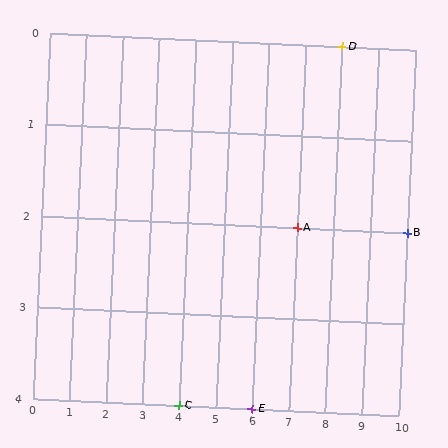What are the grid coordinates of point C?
Point C is at grid coordinates (4, 4).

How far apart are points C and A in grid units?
Points C and A are 3 columns and 2 rows apart (about 3.6 grid units diagonally).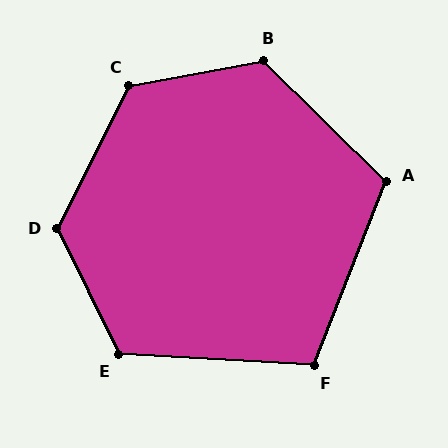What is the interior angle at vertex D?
Approximately 127 degrees (obtuse).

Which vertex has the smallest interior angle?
F, at approximately 108 degrees.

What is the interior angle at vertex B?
Approximately 125 degrees (obtuse).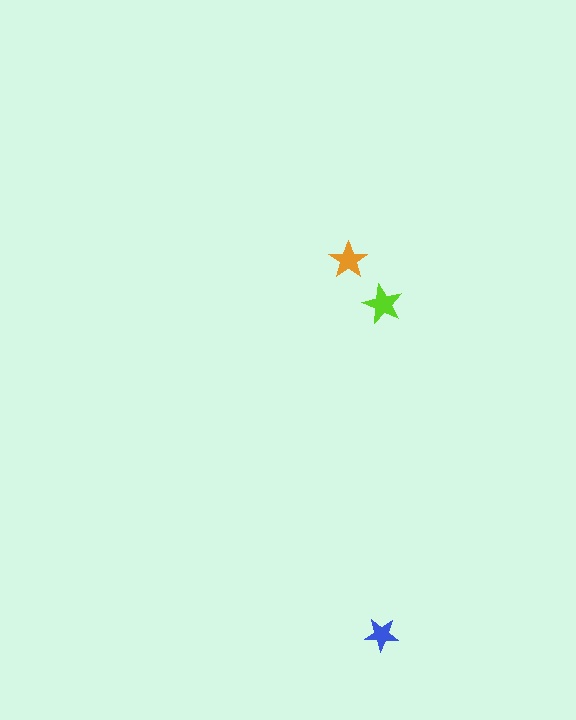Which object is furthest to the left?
The orange star is leftmost.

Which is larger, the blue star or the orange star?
The orange one.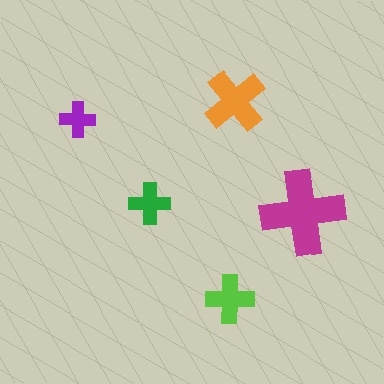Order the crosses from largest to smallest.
the magenta one, the orange one, the lime one, the green one, the purple one.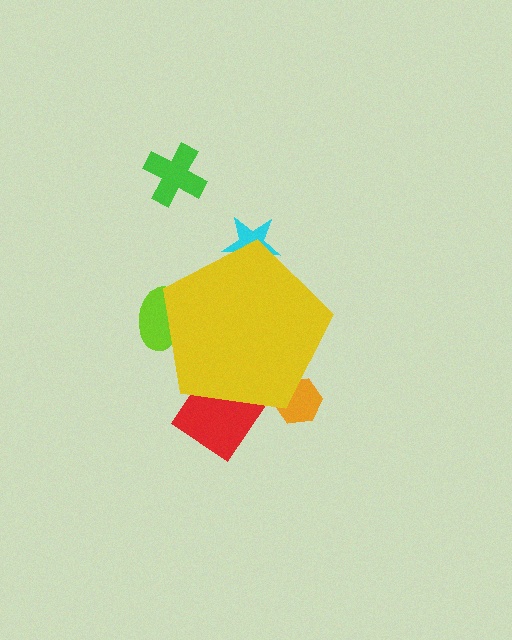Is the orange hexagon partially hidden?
Yes, the orange hexagon is partially hidden behind the yellow pentagon.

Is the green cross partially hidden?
No, the green cross is fully visible.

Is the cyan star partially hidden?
Yes, the cyan star is partially hidden behind the yellow pentagon.